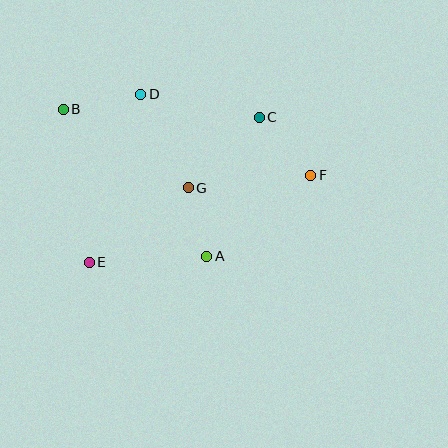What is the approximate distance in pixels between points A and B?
The distance between A and B is approximately 205 pixels.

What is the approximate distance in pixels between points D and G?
The distance between D and G is approximately 105 pixels.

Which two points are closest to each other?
Points A and G are closest to each other.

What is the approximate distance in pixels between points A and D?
The distance between A and D is approximately 175 pixels.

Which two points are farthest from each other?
Points B and F are farthest from each other.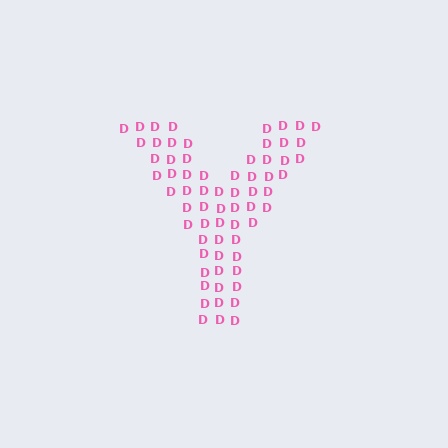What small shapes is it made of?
It is made of small letter D's.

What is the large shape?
The large shape is the letter Y.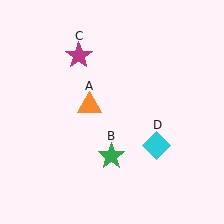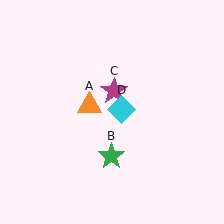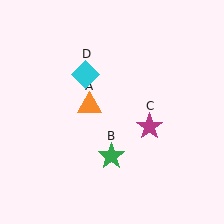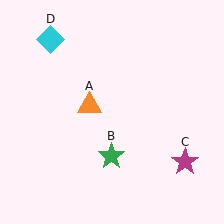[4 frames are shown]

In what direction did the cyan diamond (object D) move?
The cyan diamond (object D) moved up and to the left.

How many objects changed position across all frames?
2 objects changed position: magenta star (object C), cyan diamond (object D).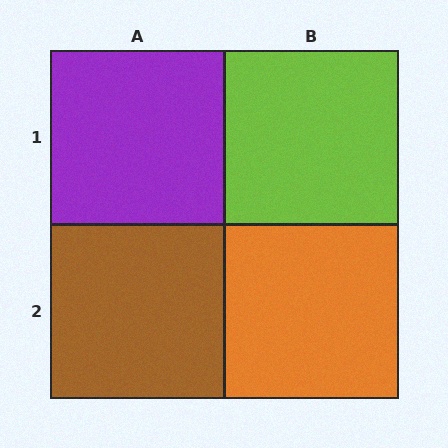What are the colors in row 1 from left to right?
Purple, lime.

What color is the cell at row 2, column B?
Orange.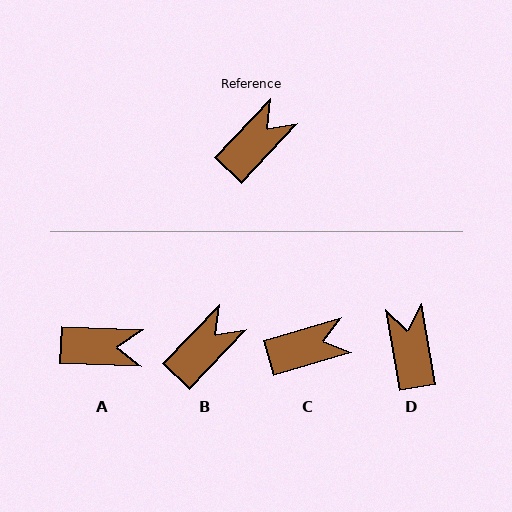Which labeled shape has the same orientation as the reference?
B.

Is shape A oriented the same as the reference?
No, it is off by about 49 degrees.